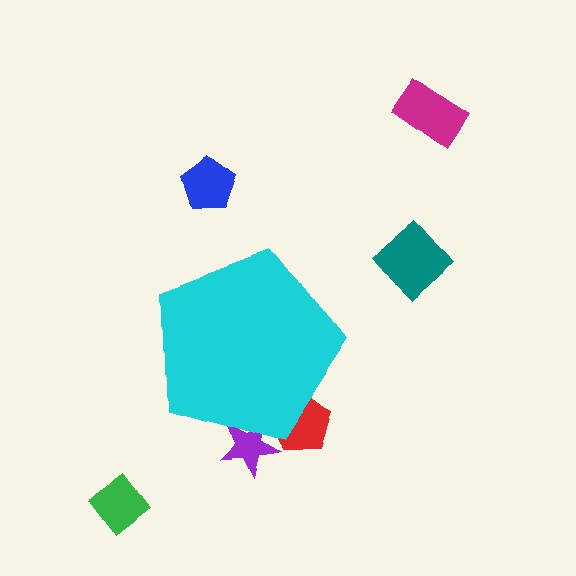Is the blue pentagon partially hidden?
No, the blue pentagon is fully visible.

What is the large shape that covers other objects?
A cyan pentagon.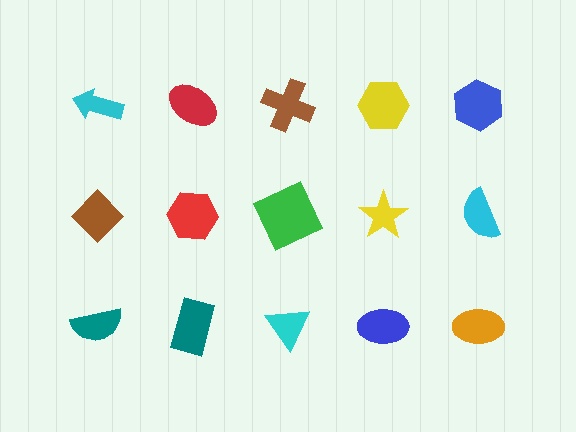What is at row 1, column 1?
A cyan arrow.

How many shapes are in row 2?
5 shapes.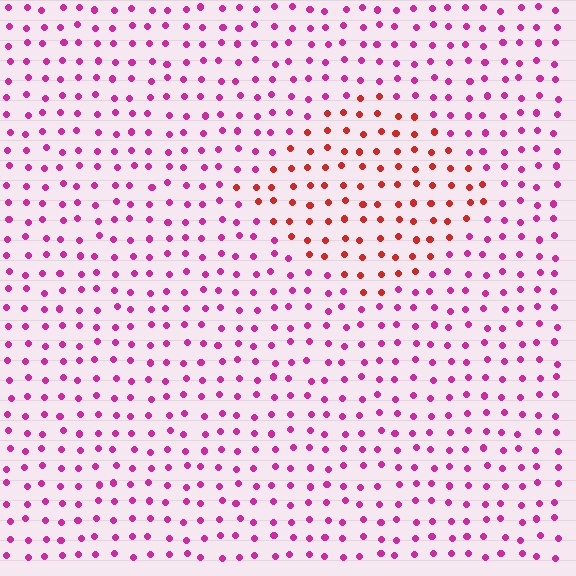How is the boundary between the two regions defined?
The boundary is defined purely by a slight shift in hue (about 44 degrees). Spacing, size, and orientation are identical on both sides.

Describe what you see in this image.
The image is filled with small magenta elements in a uniform arrangement. A diamond-shaped region is visible where the elements are tinted to a slightly different hue, forming a subtle color boundary.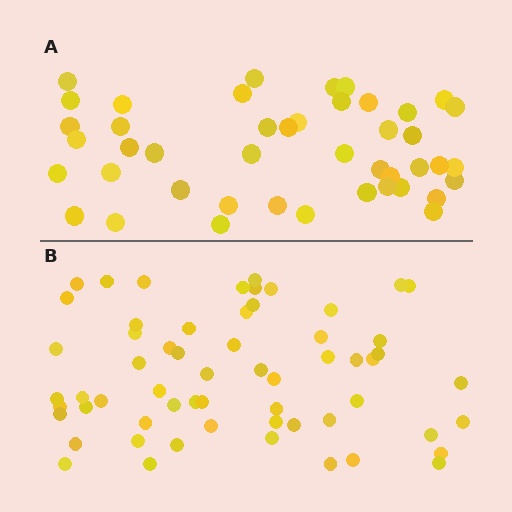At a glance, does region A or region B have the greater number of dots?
Region B (the bottom region) has more dots.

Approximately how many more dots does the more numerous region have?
Region B has approximately 15 more dots than region A.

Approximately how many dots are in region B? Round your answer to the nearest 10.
About 60 dots.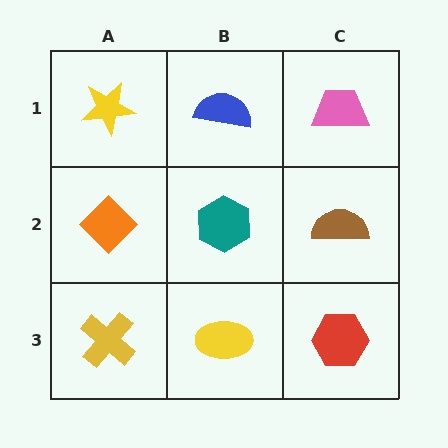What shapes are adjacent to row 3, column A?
An orange diamond (row 2, column A), a yellow ellipse (row 3, column B).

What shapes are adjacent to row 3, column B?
A teal hexagon (row 2, column B), a yellow cross (row 3, column A), a red hexagon (row 3, column C).